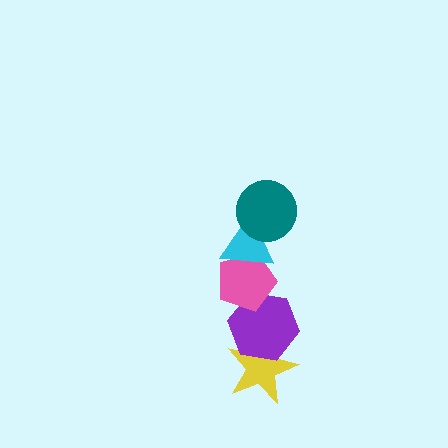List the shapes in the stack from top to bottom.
From top to bottom: the teal circle, the cyan triangle, the pink pentagon, the purple hexagon, the yellow star.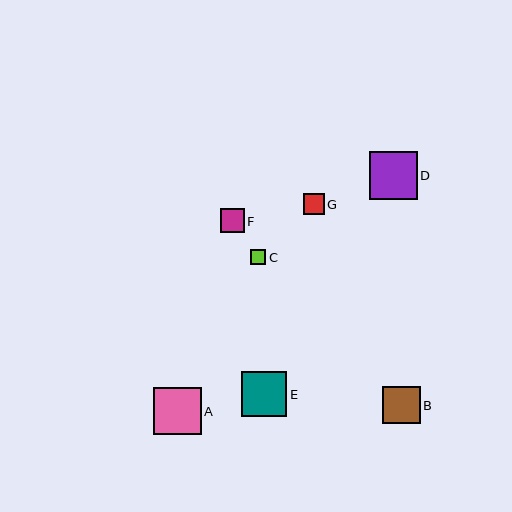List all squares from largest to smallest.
From largest to smallest: D, A, E, B, F, G, C.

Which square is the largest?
Square D is the largest with a size of approximately 48 pixels.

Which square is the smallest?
Square C is the smallest with a size of approximately 15 pixels.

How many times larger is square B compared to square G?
Square B is approximately 1.7 times the size of square G.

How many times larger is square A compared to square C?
Square A is approximately 3.1 times the size of square C.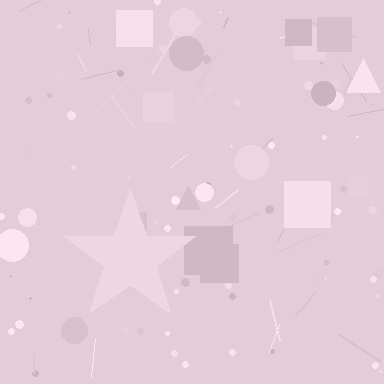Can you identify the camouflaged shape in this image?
The camouflaged shape is a star.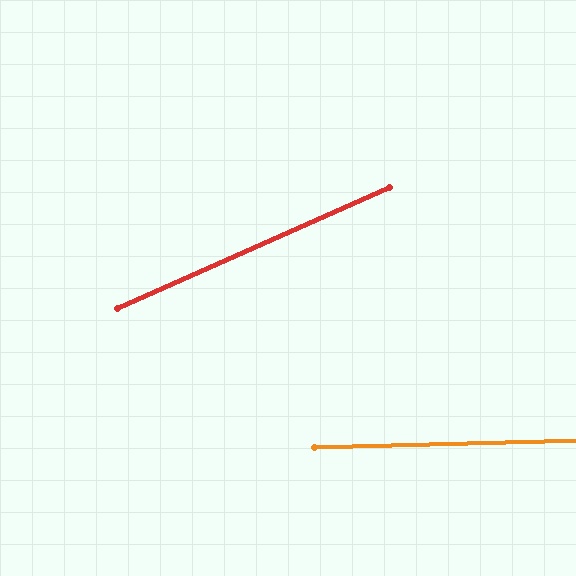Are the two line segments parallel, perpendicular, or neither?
Neither parallel nor perpendicular — they differ by about 22°.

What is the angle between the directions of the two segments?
Approximately 22 degrees.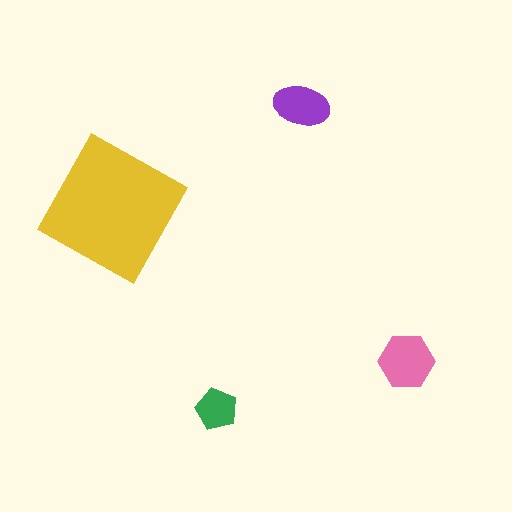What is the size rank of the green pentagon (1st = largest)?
4th.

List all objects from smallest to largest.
The green pentagon, the purple ellipse, the pink hexagon, the yellow square.